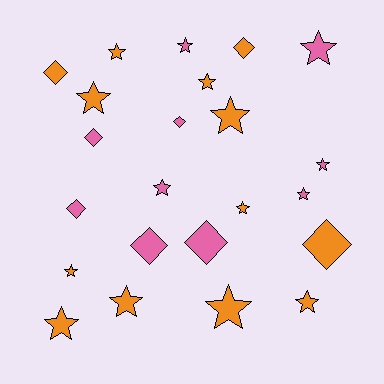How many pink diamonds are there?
There are 5 pink diamonds.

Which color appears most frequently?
Orange, with 13 objects.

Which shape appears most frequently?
Star, with 15 objects.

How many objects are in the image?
There are 23 objects.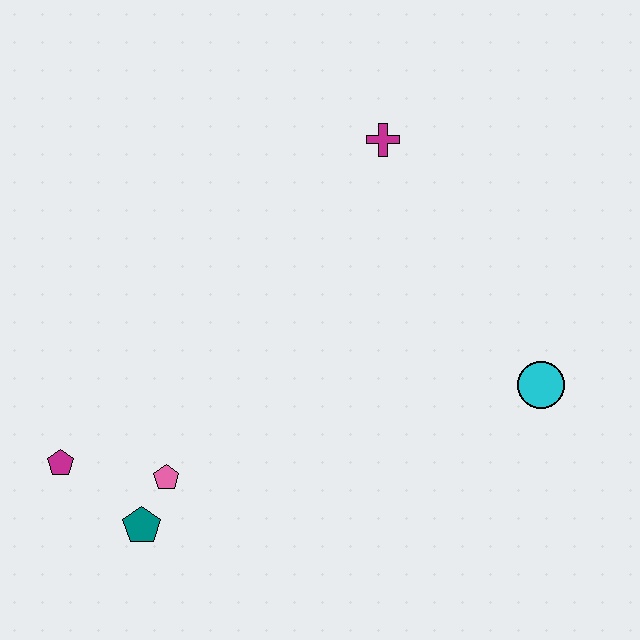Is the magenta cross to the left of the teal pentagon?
No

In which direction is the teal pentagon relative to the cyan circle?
The teal pentagon is to the left of the cyan circle.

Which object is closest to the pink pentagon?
The teal pentagon is closest to the pink pentagon.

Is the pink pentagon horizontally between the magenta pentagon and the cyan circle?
Yes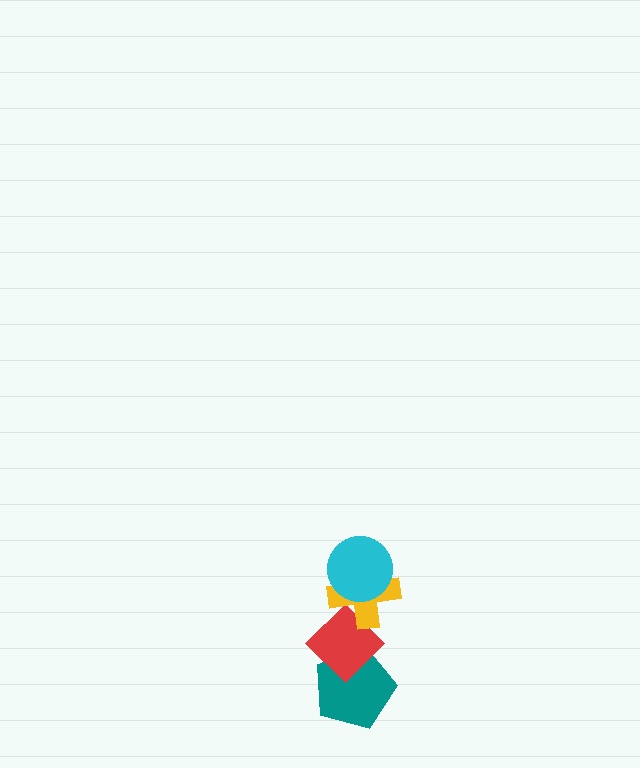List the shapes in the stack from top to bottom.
From top to bottom: the cyan circle, the yellow cross, the red diamond, the teal pentagon.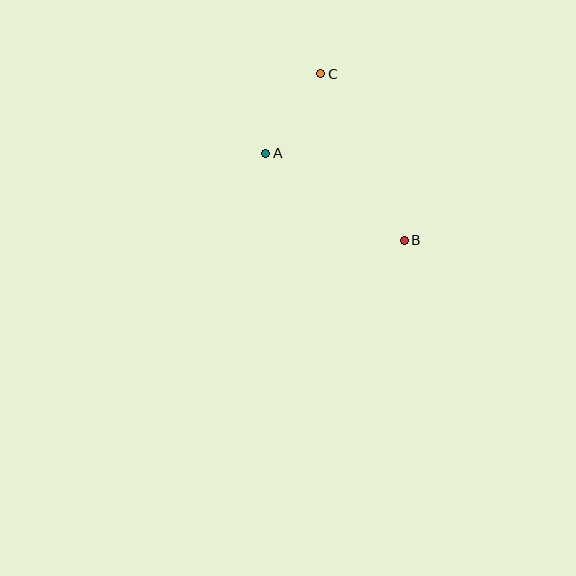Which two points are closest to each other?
Points A and C are closest to each other.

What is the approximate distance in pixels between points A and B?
The distance between A and B is approximately 164 pixels.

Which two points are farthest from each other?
Points B and C are farthest from each other.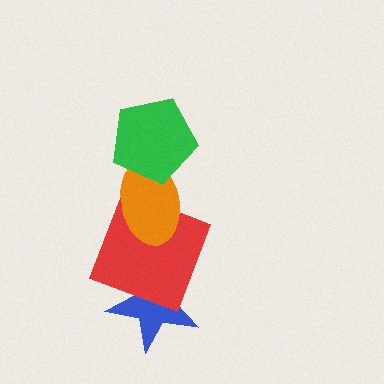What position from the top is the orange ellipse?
The orange ellipse is 2nd from the top.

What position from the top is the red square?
The red square is 3rd from the top.